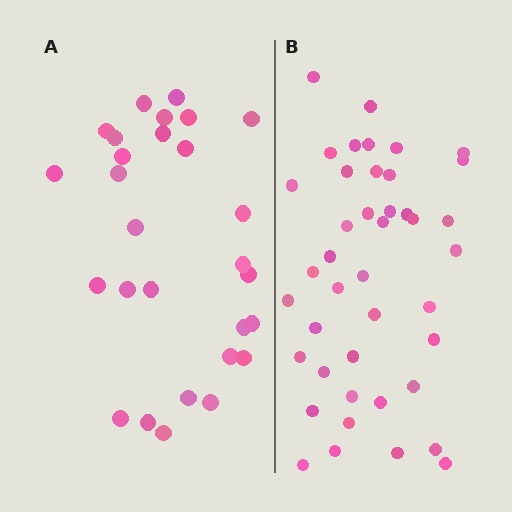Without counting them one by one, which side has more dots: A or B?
Region B (the right region) has more dots.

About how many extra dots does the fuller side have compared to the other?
Region B has approximately 15 more dots than region A.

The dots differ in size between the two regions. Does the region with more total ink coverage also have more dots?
No. Region A has more total ink coverage because its dots are larger, but region B actually contains more individual dots. Total area can be misleading — the number of items is what matters here.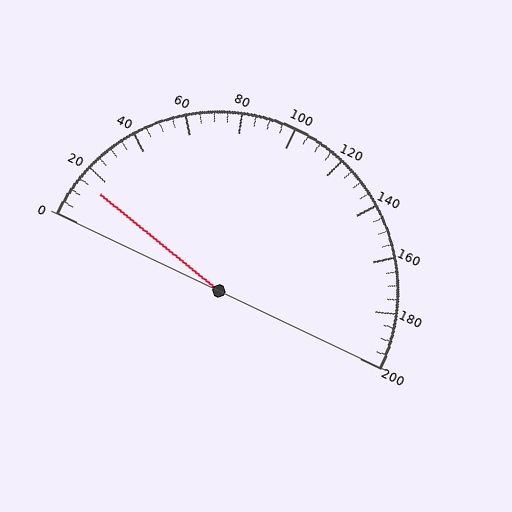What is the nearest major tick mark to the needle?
The nearest major tick mark is 20.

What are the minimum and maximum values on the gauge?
The gauge ranges from 0 to 200.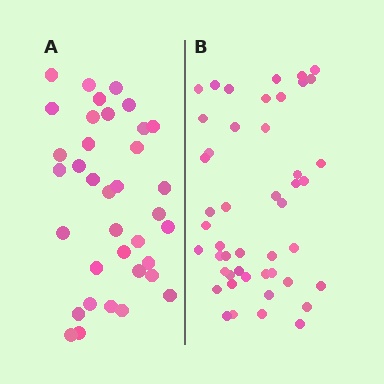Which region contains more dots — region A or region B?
Region B (the right region) has more dots.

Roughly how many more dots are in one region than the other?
Region B has roughly 12 or so more dots than region A.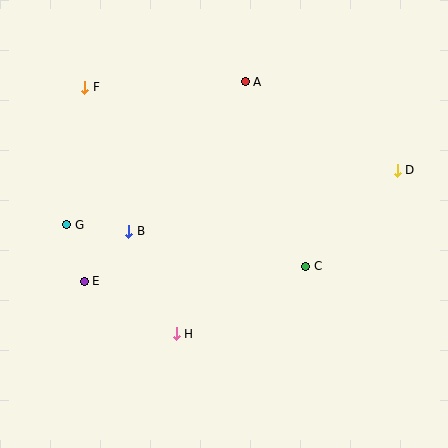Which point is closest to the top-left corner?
Point F is closest to the top-left corner.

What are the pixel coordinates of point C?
Point C is at (306, 266).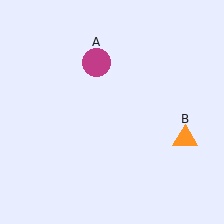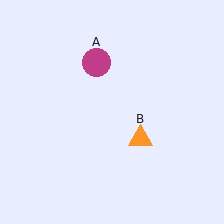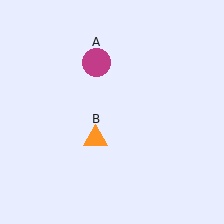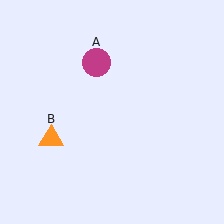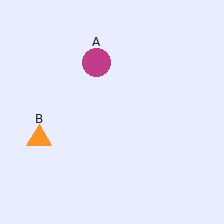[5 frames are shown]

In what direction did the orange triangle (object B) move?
The orange triangle (object B) moved left.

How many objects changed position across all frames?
1 object changed position: orange triangle (object B).